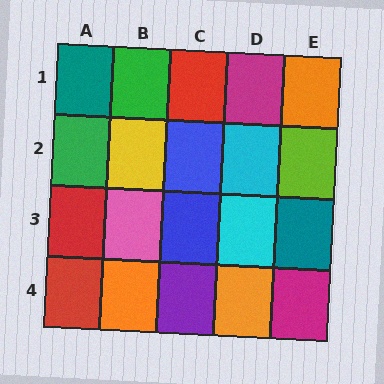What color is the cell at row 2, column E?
Lime.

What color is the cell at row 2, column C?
Blue.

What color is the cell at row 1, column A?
Teal.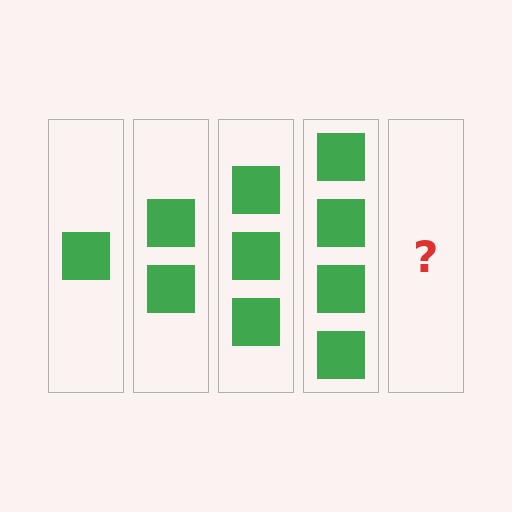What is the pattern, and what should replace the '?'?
The pattern is that each step adds one more square. The '?' should be 5 squares.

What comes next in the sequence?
The next element should be 5 squares.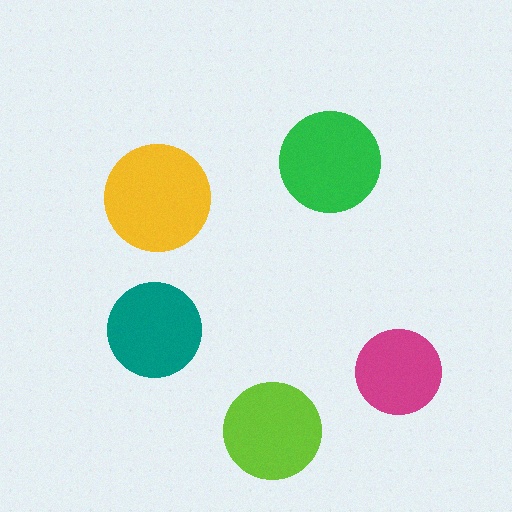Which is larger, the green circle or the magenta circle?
The green one.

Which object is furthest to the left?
The teal circle is leftmost.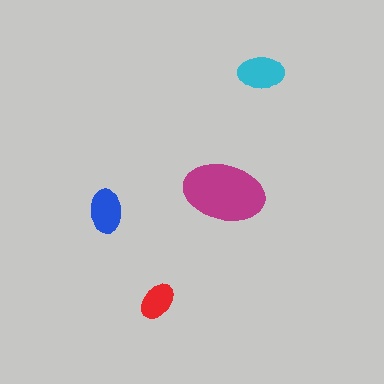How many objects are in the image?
There are 4 objects in the image.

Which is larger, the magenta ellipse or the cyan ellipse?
The magenta one.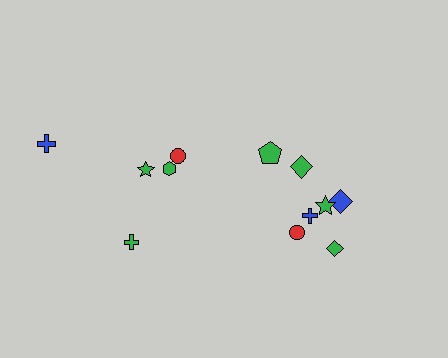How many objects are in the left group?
There are 5 objects.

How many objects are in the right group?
There are 7 objects.